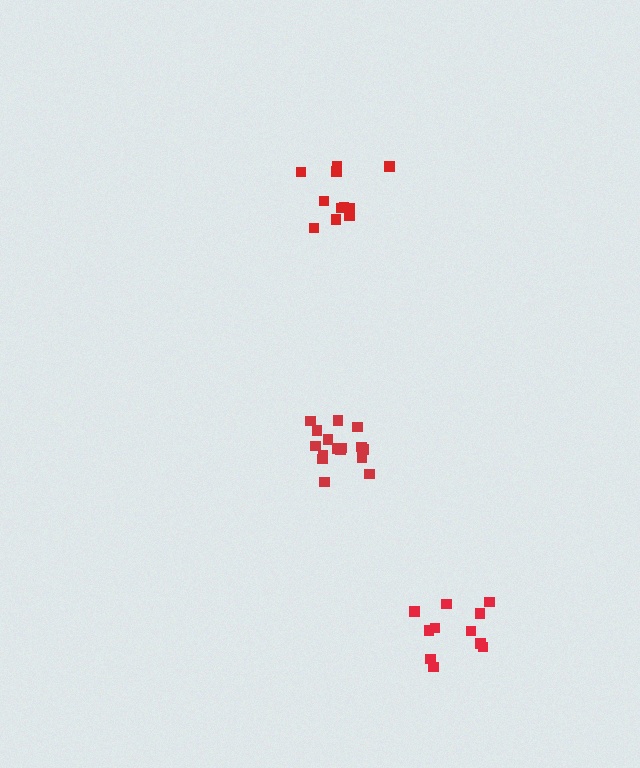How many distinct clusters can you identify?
There are 3 distinct clusters.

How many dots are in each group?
Group 1: 11 dots, Group 2: 11 dots, Group 3: 16 dots (38 total).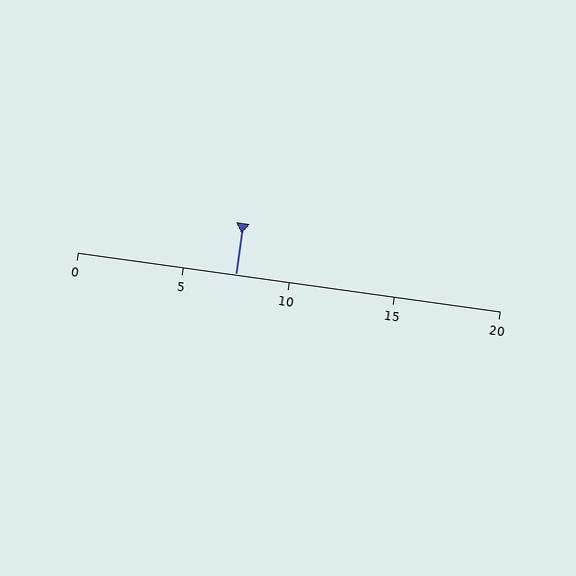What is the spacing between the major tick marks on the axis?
The major ticks are spaced 5 apart.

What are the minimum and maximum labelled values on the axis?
The axis runs from 0 to 20.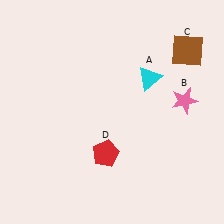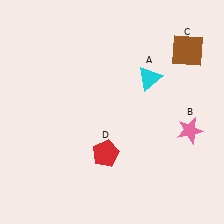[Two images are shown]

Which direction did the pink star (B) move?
The pink star (B) moved down.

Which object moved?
The pink star (B) moved down.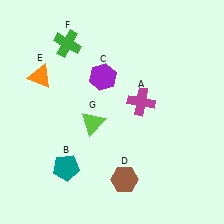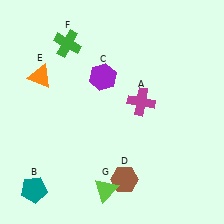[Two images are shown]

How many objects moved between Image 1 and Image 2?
2 objects moved between the two images.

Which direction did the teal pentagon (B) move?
The teal pentagon (B) moved left.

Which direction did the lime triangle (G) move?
The lime triangle (G) moved down.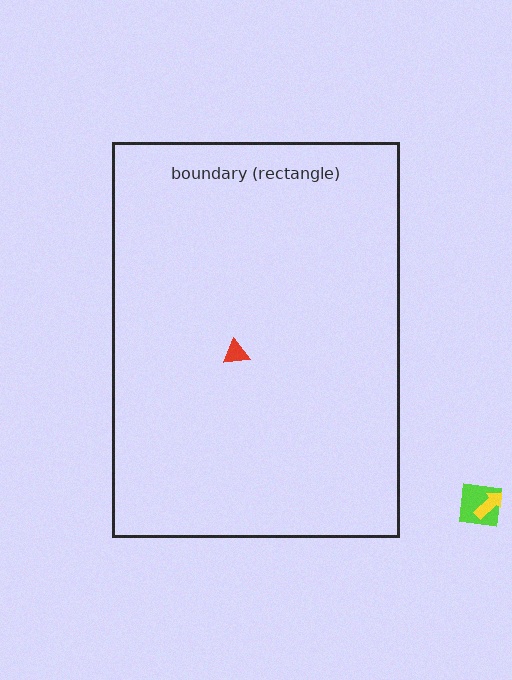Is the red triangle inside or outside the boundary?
Inside.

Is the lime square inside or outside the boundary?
Outside.